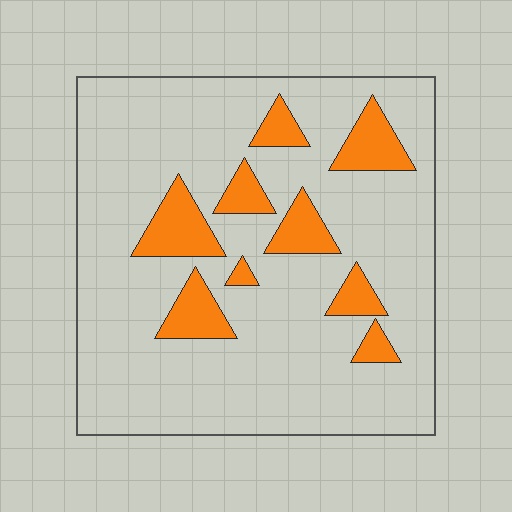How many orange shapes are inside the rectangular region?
9.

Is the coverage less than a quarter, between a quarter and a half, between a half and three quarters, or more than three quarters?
Less than a quarter.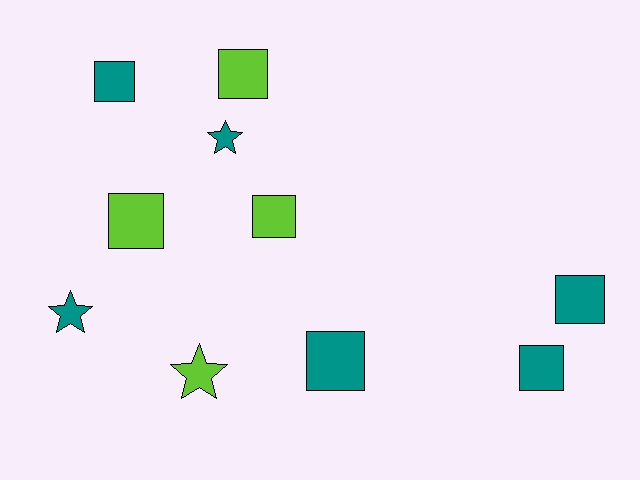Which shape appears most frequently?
Square, with 7 objects.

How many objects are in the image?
There are 10 objects.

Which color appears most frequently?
Teal, with 6 objects.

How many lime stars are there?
There is 1 lime star.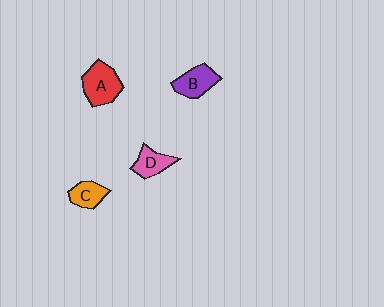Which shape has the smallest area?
Shape C (orange).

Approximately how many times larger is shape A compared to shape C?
Approximately 1.6 times.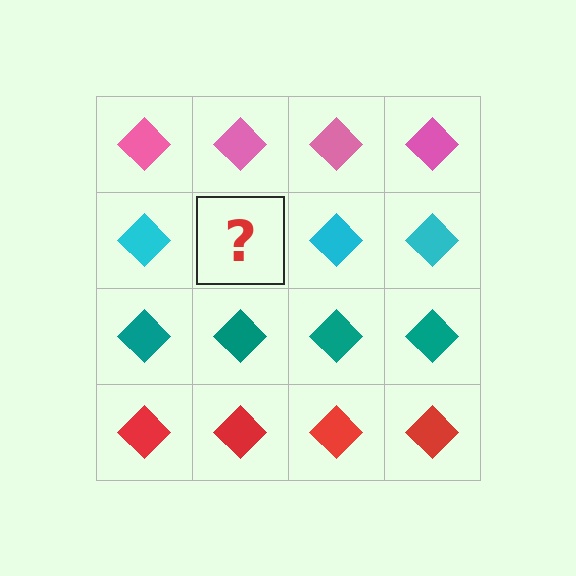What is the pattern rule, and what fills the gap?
The rule is that each row has a consistent color. The gap should be filled with a cyan diamond.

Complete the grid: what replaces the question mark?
The question mark should be replaced with a cyan diamond.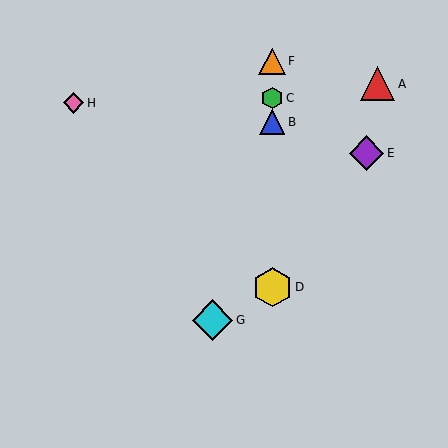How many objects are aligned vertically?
4 objects (B, C, D, F) are aligned vertically.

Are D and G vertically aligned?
No, D is at x≈272 and G is at x≈212.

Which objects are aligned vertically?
Objects B, C, D, F are aligned vertically.